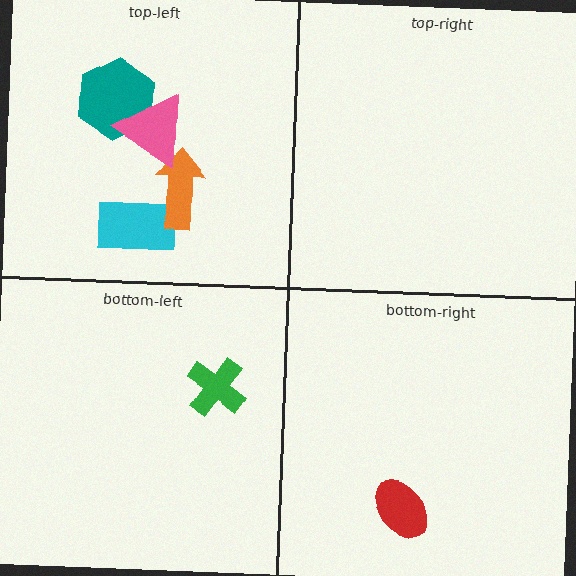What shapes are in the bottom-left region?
The green cross.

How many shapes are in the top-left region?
4.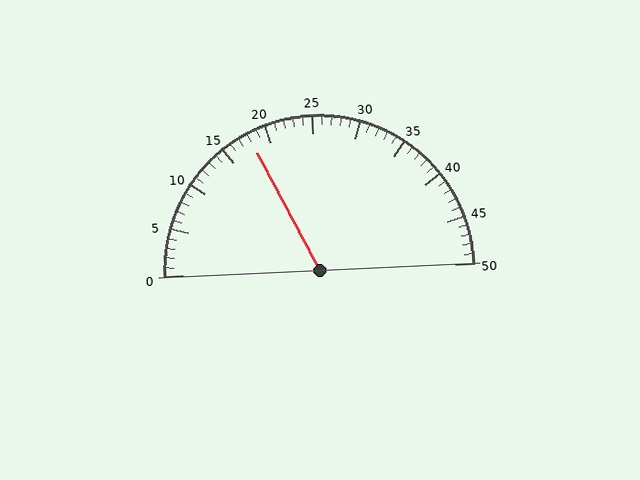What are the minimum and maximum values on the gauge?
The gauge ranges from 0 to 50.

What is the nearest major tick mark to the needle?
The nearest major tick mark is 20.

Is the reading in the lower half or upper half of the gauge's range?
The reading is in the lower half of the range (0 to 50).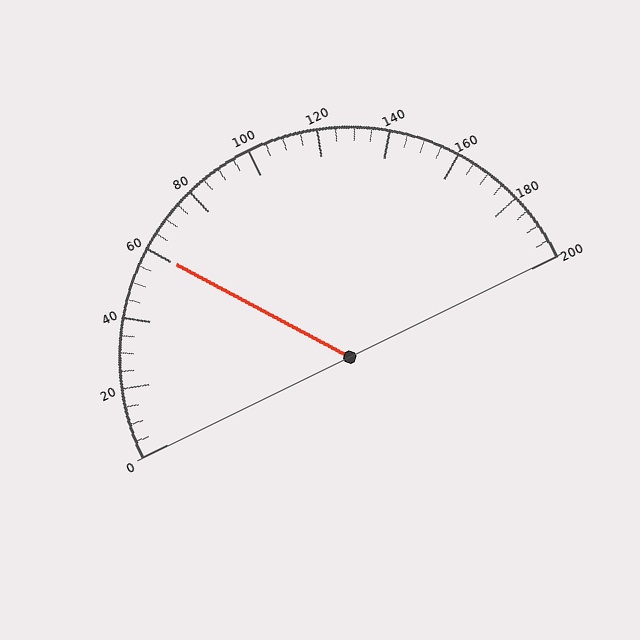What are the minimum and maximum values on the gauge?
The gauge ranges from 0 to 200.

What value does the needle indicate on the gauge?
The needle indicates approximately 60.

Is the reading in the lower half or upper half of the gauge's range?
The reading is in the lower half of the range (0 to 200).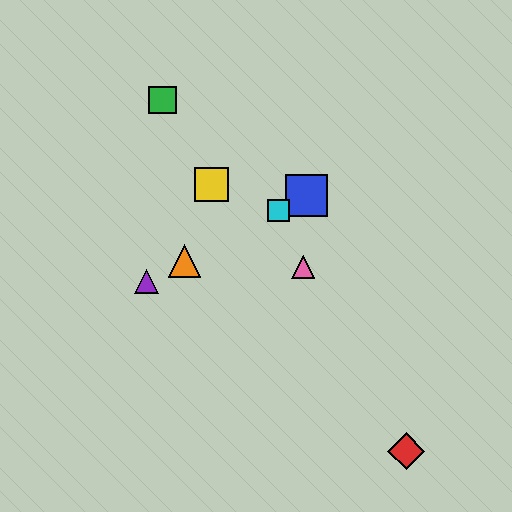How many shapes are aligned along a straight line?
4 shapes (the blue square, the purple triangle, the orange triangle, the cyan square) are aligned along a straight line.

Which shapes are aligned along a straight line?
The blue square, the purple triangle, the orange triangle, the cyan square are aligned along a straight line.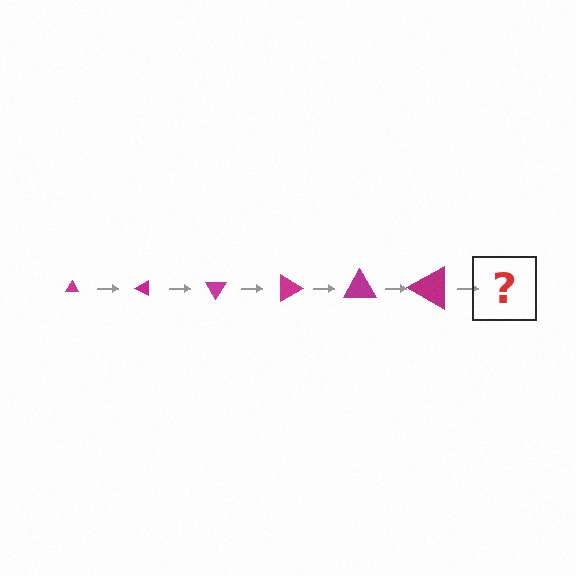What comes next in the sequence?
The next element should be a triangle, larger than the previous one and rotated 180 degrees from the start.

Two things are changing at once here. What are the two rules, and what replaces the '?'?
The two rules are that the triangle grows larger each step and it rotates 30 degrees each step. The '?' should be a triangle, larger than the previous one and rotated 180 degrees from the start.